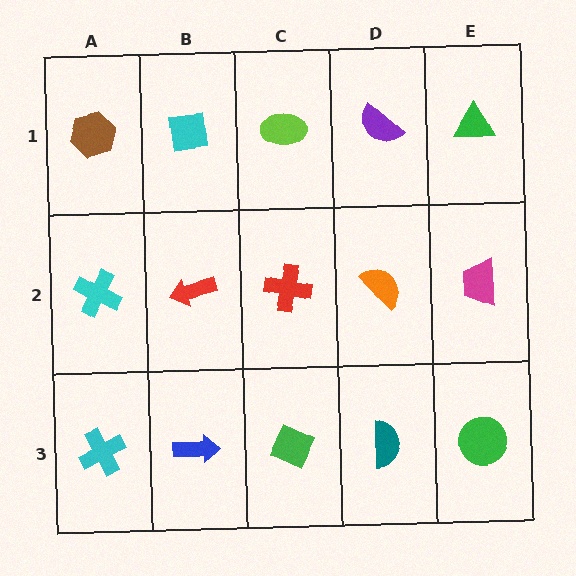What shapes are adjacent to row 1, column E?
A magenta trapezoid (row 2, column E), a purple semicircle (row 1, column D).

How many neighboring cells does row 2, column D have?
4.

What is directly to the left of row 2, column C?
A red arrow.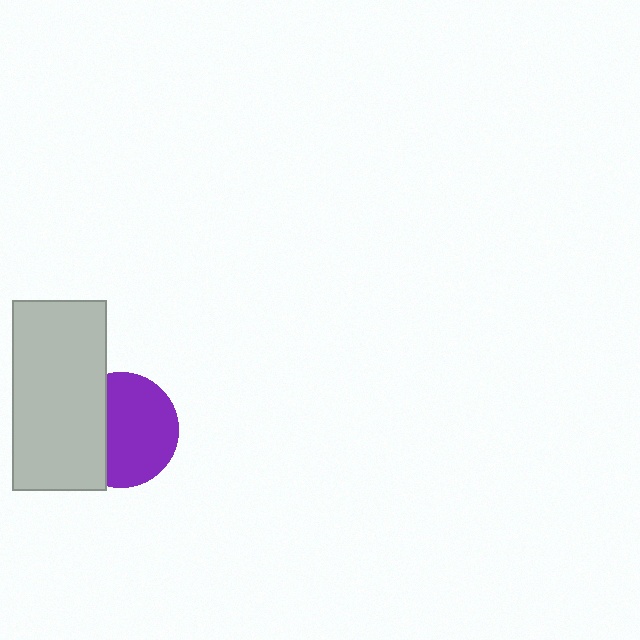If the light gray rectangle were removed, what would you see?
You would see the complete purple circle.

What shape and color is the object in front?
The object in front is a light gray rectangle.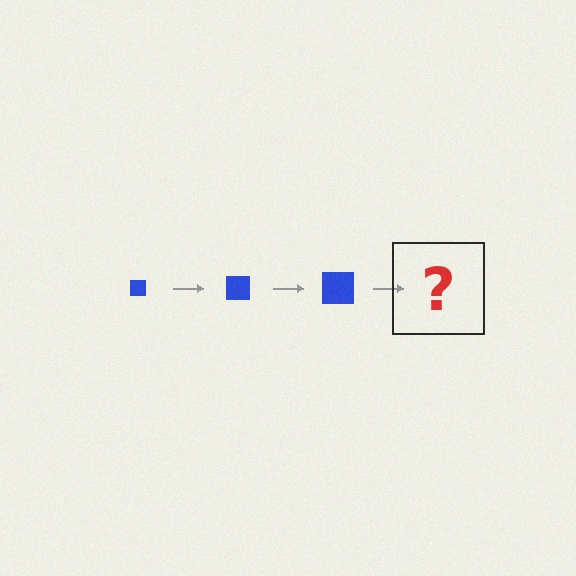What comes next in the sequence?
The next element should be a blue square, larger than the previous one.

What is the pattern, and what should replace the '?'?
The pattern is that the square gets progressively larger each step. The '?' should be a blue square, larger than the previous one.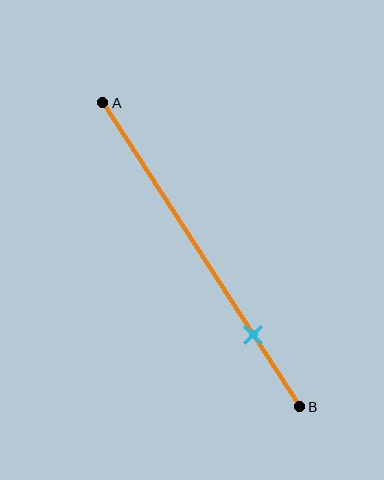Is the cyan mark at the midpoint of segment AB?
No, the mark is at about 75% from A, not at the 50% midpoint.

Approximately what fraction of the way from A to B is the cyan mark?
The cyan mark is approximately 75% of the way from A to B.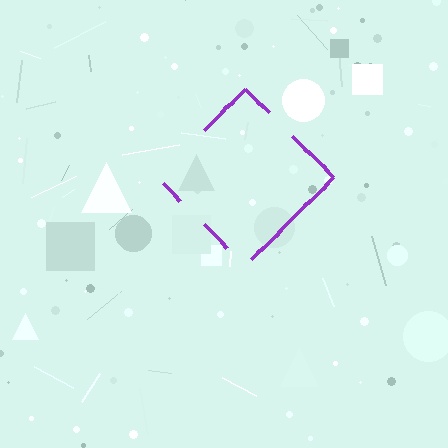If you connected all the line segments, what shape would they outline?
They would outline a diamond.